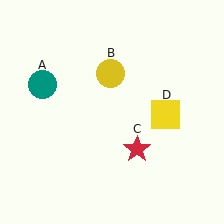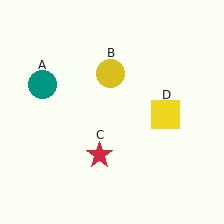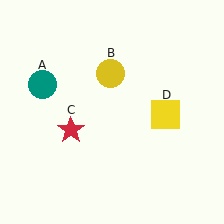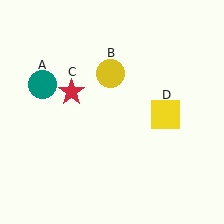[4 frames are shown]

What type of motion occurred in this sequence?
The red star (object C) rotated clockwise around the center of the scene.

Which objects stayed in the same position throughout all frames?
Teal circle (object A) and yellow circle (object B) and yellow square (object D) remained stationary.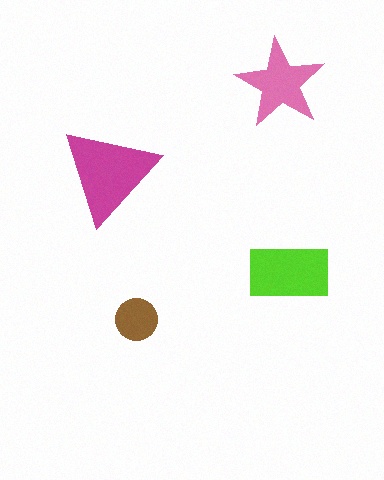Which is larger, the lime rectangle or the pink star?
The lime rectangle.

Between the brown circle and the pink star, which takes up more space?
The pink star.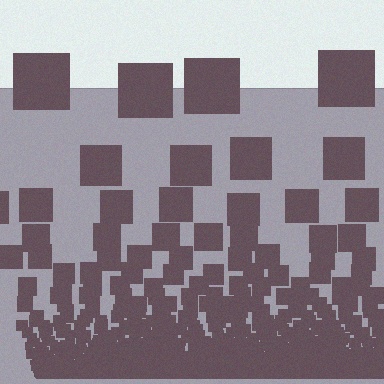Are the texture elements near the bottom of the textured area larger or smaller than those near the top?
Smaller. The gradient is inverted — elements near the bottom are smaller and denser.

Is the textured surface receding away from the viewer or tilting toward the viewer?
The surface appears to tilt toward the viewer. Texture elements get larger and sparser toward the top.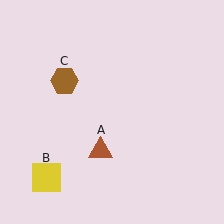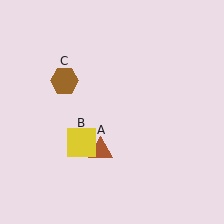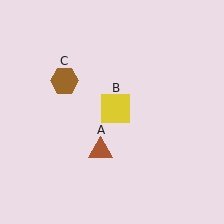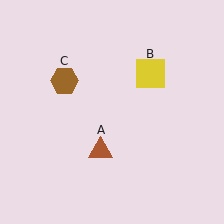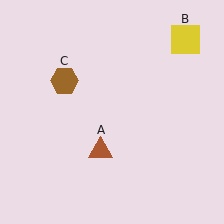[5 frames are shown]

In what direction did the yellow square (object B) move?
The yellow square (object B) moved up and to the right.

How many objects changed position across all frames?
1 object changed position: yellow square (object B).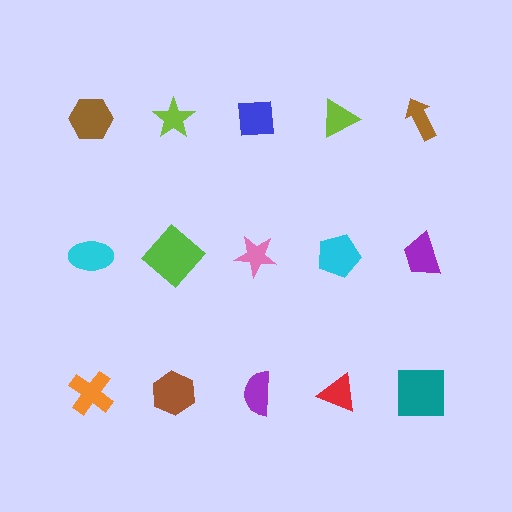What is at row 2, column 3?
A pink star.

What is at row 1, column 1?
A brown hexagon.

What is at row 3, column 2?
A brown hexagon.